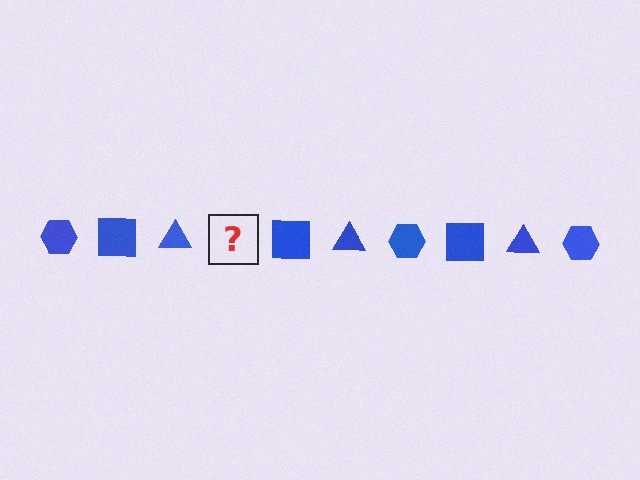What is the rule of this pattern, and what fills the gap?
The rule is that the pattern cycles through hexagon, square, triangle shapes in blue. The gap should be filled with a blue hexagon.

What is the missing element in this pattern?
The missing element is a blue hexagon.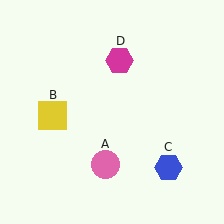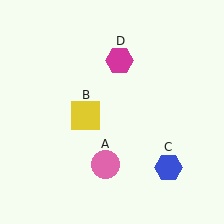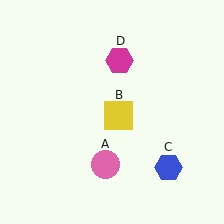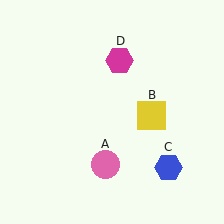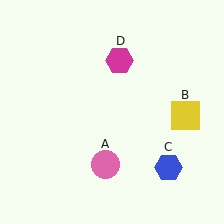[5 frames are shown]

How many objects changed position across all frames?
1 object changed position: yellow square (object B).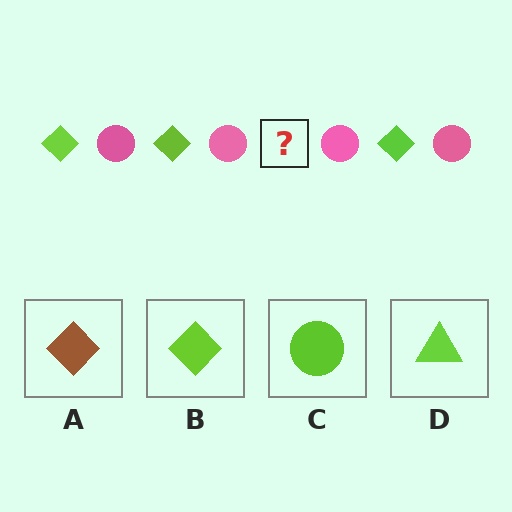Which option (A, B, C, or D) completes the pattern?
B.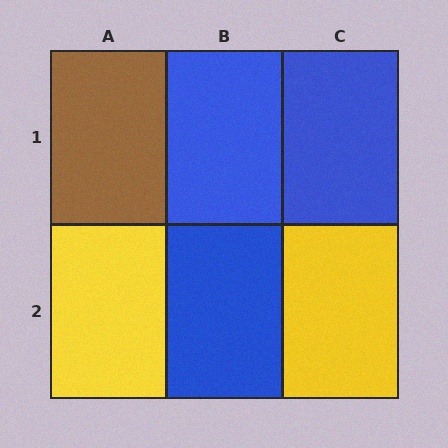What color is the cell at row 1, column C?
Blue.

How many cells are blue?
3 cells are blue.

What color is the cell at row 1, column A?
Brown.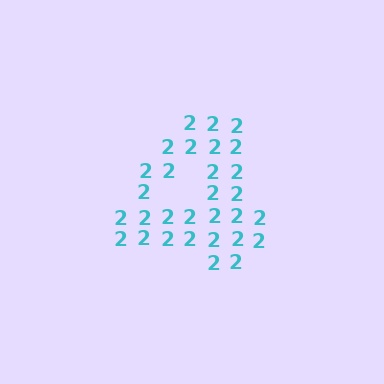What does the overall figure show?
The overall figure shows the digit 4.